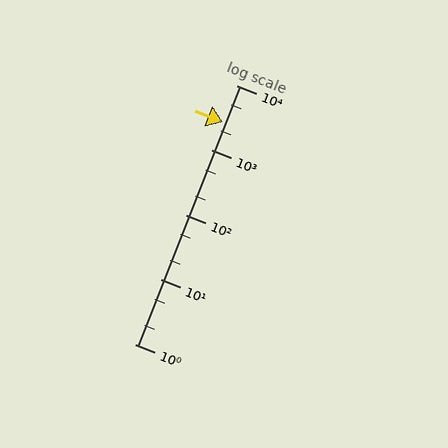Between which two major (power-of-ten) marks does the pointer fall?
The pointer is between 1000 and 10000.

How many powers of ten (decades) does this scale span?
The scale spans 4 decades, from 1 to 10000.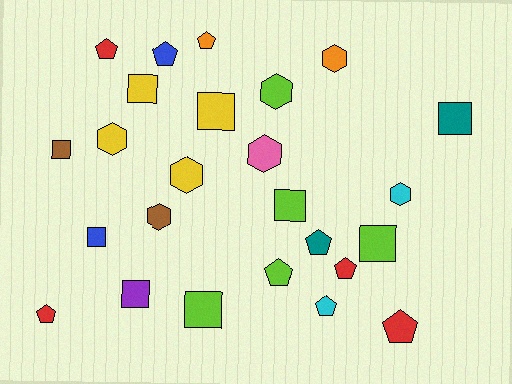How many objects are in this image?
There are 25 objects.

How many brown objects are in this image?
There are 2 brown objects.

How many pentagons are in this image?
There are 9 pentagons.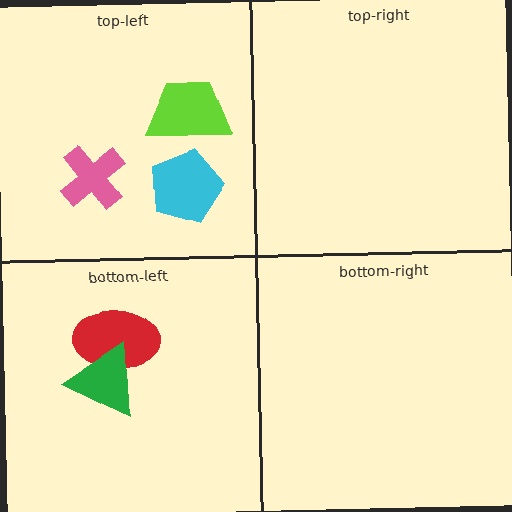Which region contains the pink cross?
The top-left region.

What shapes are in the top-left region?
The lime trapezoid, the pink cross, the cyan pentagon.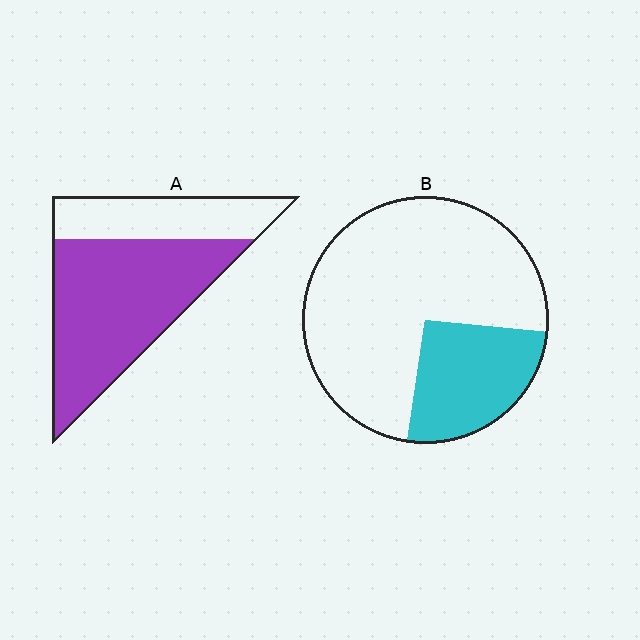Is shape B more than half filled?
No.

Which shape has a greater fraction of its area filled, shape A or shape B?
Shape A.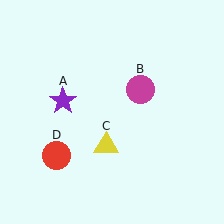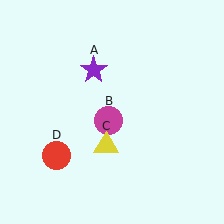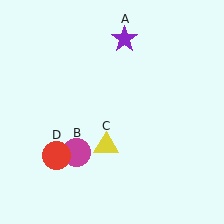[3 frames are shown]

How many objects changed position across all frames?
2 objects changed position: purple star (object A), magenta circle (object B).